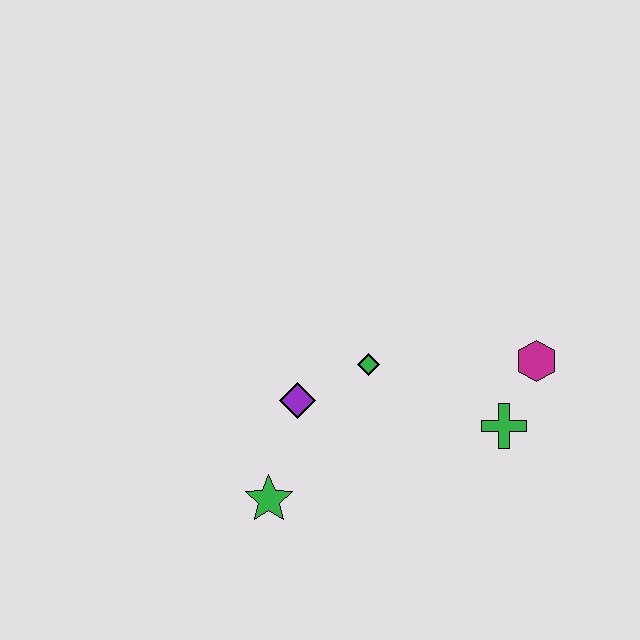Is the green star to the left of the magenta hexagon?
Yes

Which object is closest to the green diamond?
The purple diamond is closest to the green diamond.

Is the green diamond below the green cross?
No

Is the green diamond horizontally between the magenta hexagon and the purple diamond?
Yes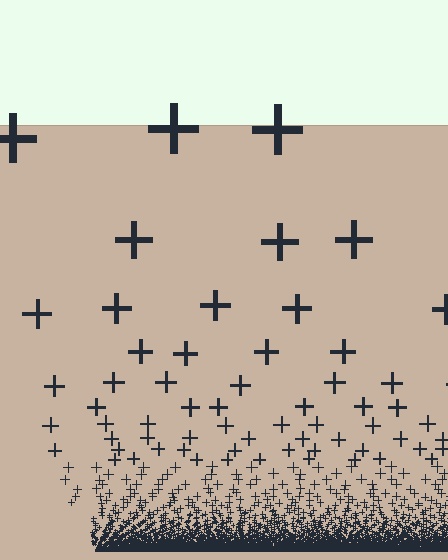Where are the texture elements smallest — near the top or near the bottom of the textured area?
Near the bottom.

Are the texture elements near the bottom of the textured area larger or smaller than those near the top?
Smaller. The gradient is inverted — elements near the bottom are smaller and denser.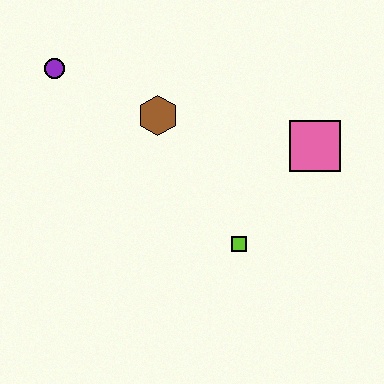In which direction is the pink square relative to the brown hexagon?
The pink square is to the right of the brown hexagon.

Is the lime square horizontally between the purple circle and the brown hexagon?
No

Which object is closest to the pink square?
The lime square is closest to the pink square.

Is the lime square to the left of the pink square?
Yes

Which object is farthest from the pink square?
The purple circle is farthest from the pink square.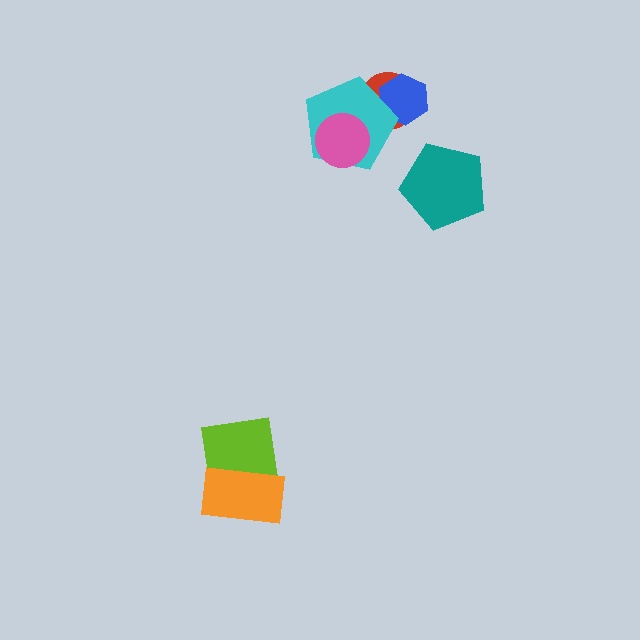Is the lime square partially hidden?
Yes, it is partially covered by another shape.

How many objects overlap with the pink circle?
1 object overlaps with the pink circle.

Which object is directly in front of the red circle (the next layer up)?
The blue hexagon is directly in front of the red circle.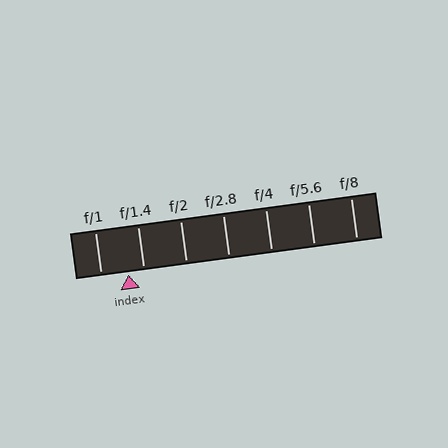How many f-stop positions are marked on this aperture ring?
There are 7 f-stop positions marked.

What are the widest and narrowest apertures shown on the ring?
The widest aperture shown is f/1 and the narrowest is f/8.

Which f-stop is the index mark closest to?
The index mark is closest to f/1.4.